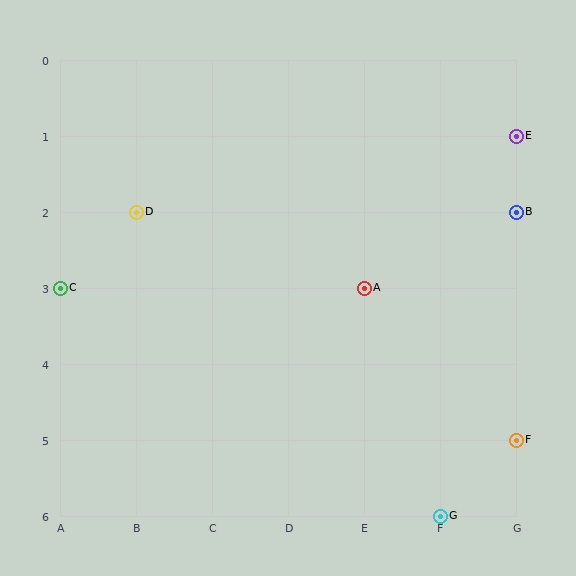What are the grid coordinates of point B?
Point B is at grid coordinates (G, 2).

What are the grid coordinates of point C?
Point C is at grid coordinates (A, 3).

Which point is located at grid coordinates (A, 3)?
Point C is at (A, 3).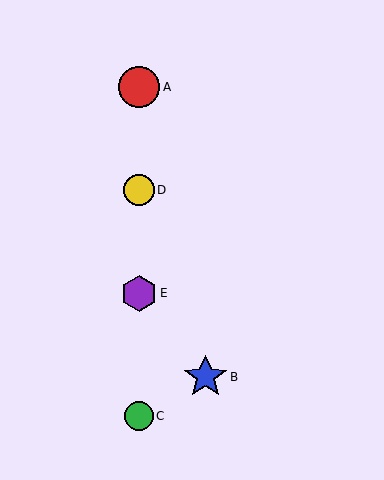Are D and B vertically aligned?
No, D is at x≈139 and B is at x≈206.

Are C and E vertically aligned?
Yes, both are at x≈139.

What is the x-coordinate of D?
Object D is at x≈139.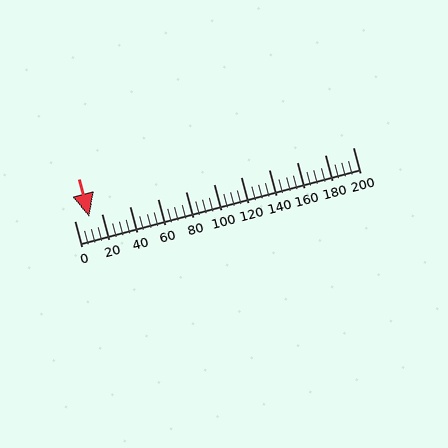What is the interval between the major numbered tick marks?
The major tick marks are spaced 20 units apart.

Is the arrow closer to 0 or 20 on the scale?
The arrow is closer to 20.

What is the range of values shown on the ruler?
The ruler shows values from 0 to 200.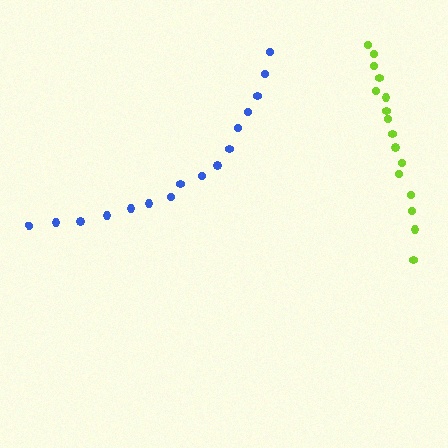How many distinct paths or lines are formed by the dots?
There are 2 distinct paths.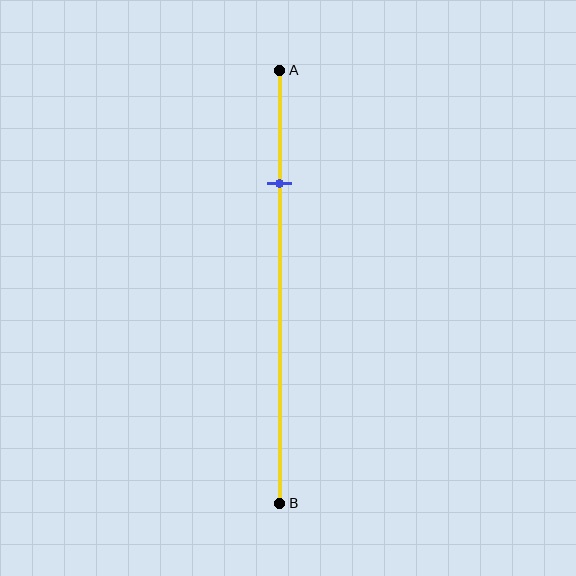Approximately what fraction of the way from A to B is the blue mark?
The blue mark is approximately 25% of the way from A to B.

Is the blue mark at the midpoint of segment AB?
No, the mark is at about 25% from A, not at the 50% midpoint.